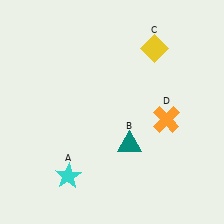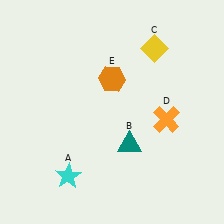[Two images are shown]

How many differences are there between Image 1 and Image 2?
There is 1 difference between the two images.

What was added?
An orange hexagon (E) was added in Image 2.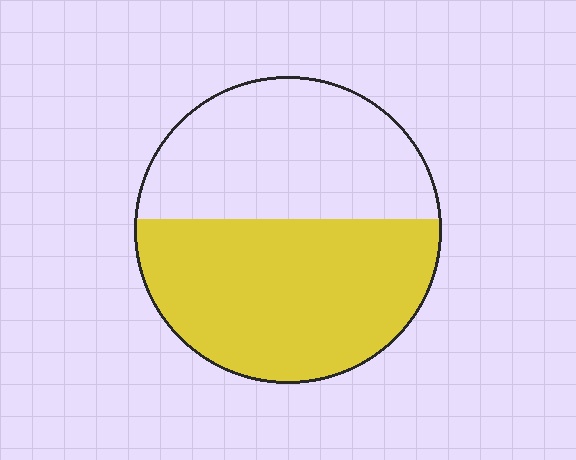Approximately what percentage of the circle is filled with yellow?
Approximately 55%.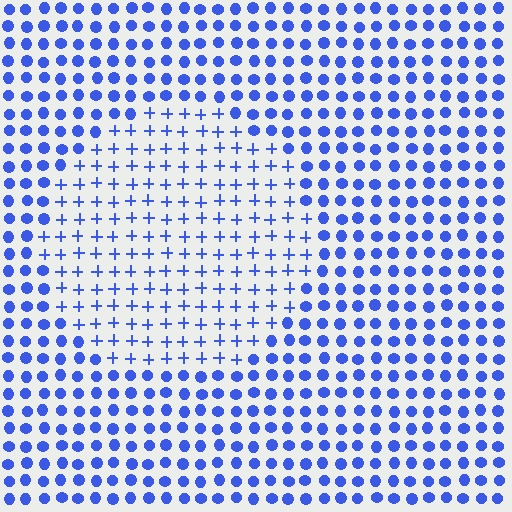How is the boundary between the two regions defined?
The boundary is defined by a change in element shape: plus signs inside vs. circles outside. All elements share the same color and spacing.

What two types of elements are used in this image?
The image uses plus signs inside the circle region and circles outside it.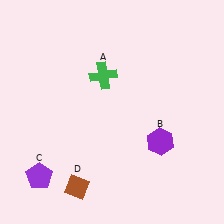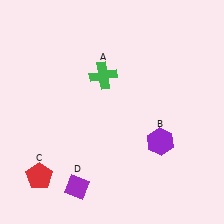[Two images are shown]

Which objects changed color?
C changed from purple to red. D changed from brown to purple.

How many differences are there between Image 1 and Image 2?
There are 2 differences between the two images.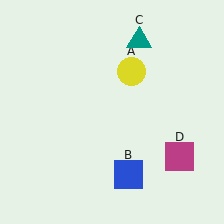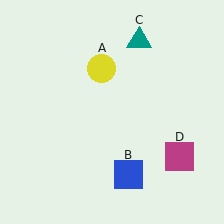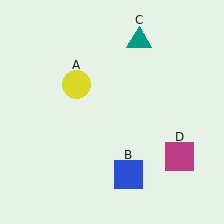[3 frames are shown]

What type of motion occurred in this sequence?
The yellow circle (object A) rotated counterclockwise around the center of the scene.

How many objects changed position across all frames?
1 object changed position: yellow circle (object A).